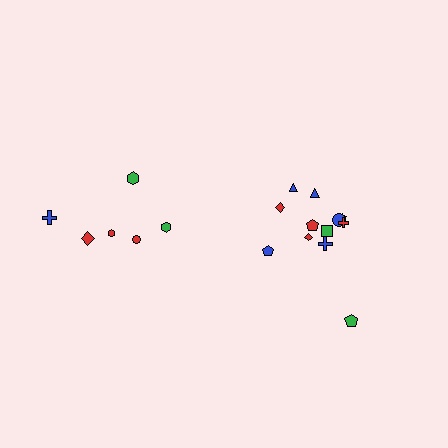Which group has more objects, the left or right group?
The right group.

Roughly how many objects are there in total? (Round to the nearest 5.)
Roughly 20 objects in total.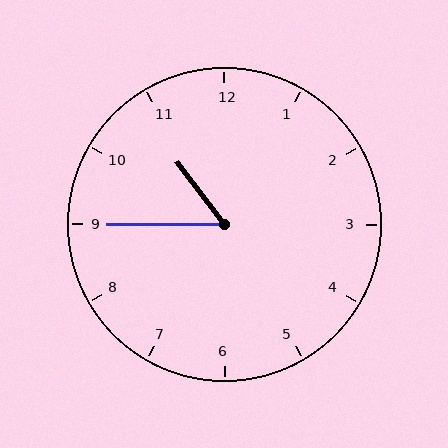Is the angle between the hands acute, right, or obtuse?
It is acute.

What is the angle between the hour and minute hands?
Approximately 52 degrees.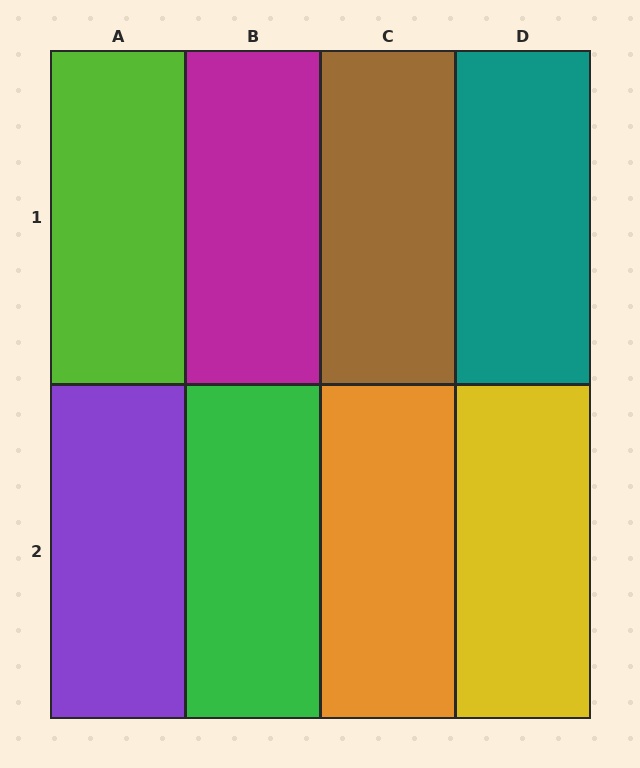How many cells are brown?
1 cell is brown.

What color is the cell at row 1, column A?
Lime.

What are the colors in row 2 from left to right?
Purple, green, orange, yellow.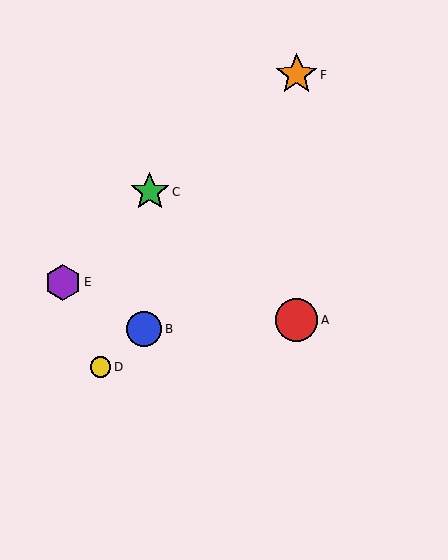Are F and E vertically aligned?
No, F is at x≈297 and E is at x≈63.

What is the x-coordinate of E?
Object E is at x≈63.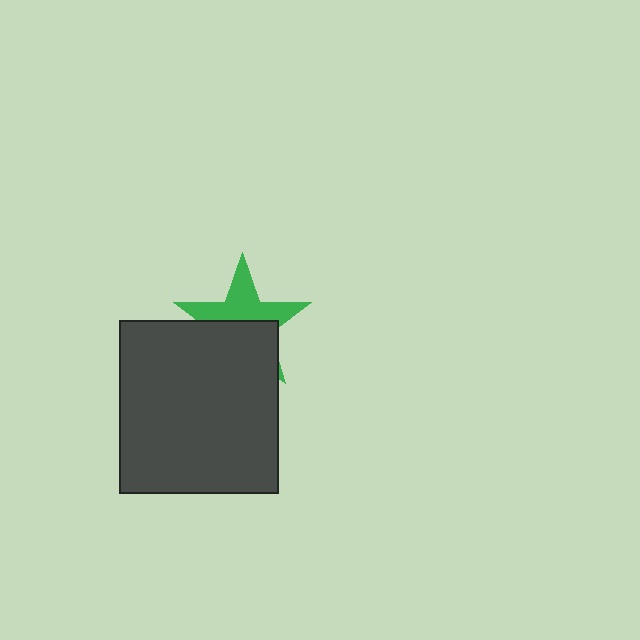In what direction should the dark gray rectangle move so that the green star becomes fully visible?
The dark gray rectangle should move down. That is the shortest direction to clear the overlap and leave the green star fully visible.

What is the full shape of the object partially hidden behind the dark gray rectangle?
The partially hidden object is a green star.